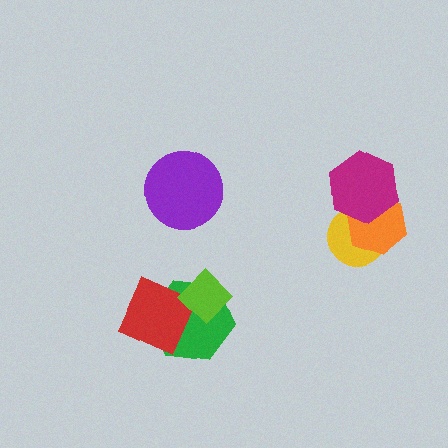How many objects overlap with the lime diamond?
1 object overlaps with the lime diamond.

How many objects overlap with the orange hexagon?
2 objects overlap with the orange hexagon.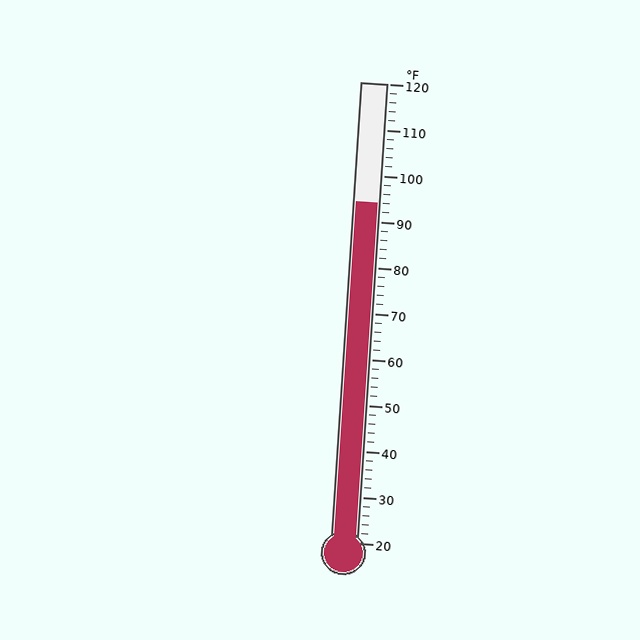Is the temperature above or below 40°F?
The temperature is above 40°F.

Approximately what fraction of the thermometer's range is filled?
The thermometer is filled to approximately 75% of its range.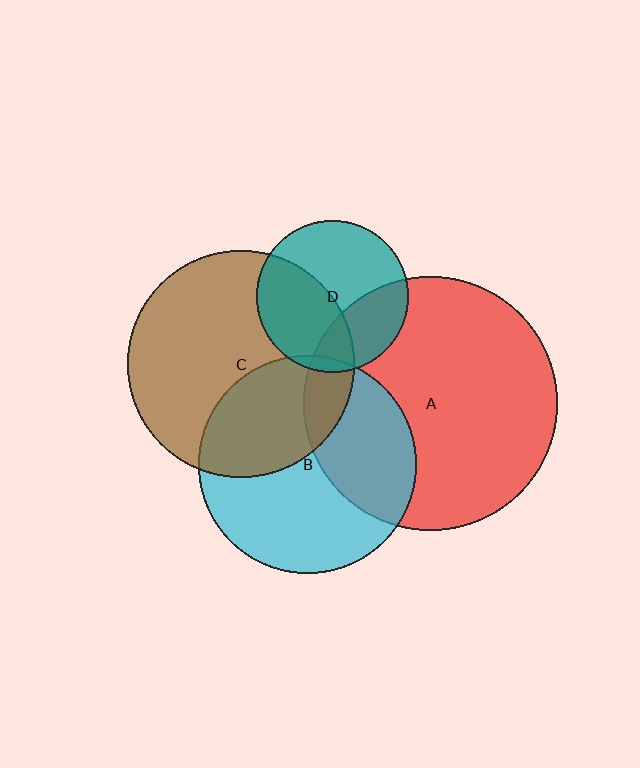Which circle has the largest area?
Circle A (red).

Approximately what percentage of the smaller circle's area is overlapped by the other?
Approximately 10%.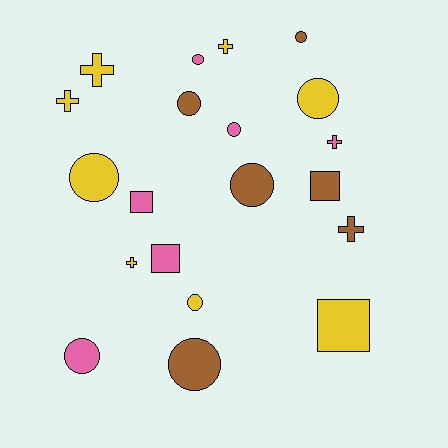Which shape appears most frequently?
Circle, with 10 objects.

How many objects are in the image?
There are 20 objects.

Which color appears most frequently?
Yellow, with 8 objects.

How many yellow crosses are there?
There are 4 yellow crosses.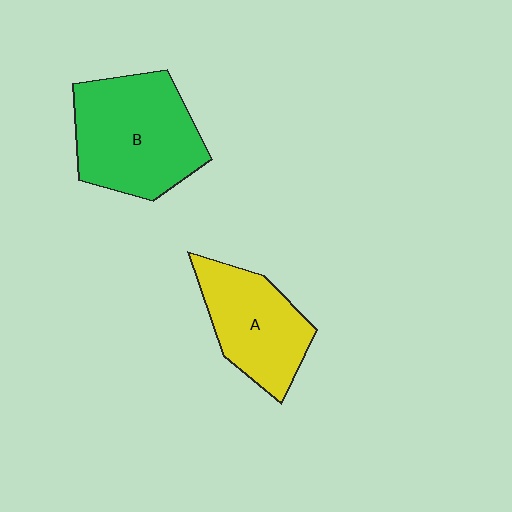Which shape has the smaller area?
Shape A (yellow).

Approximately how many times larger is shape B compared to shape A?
Approximately 1.3 times.